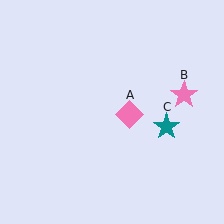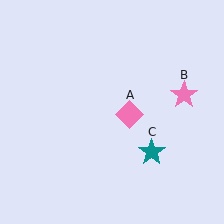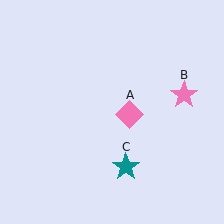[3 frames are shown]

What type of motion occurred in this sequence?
The teal star (object C) rotated clockwise around the center of the scene.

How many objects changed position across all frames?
1 object changed position: teal star (object C).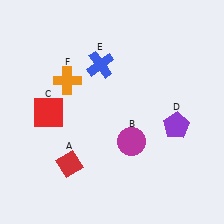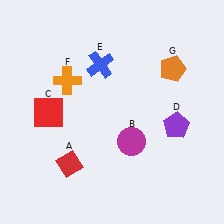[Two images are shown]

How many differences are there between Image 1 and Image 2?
There is 1 difference between the two images.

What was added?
An orange pentagon (G) was added in Image 2.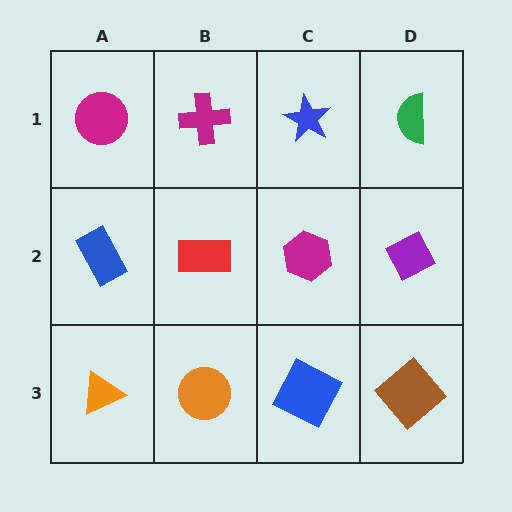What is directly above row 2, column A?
A magenta circle.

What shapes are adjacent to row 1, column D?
A purple diamond (row 2, column D), a blue star (row 1, column C).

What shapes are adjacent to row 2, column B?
A magenta cross (row 1, column B), an orange circle (row 3, column B), a blue rectangle (row 2, column A), a magenta hexagon (row 2, column C).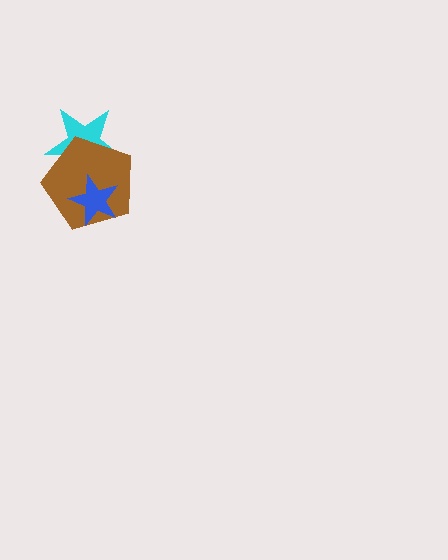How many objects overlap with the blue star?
2 objects overlap with the blue star.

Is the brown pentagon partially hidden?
Yes, it is partially covered by another shape.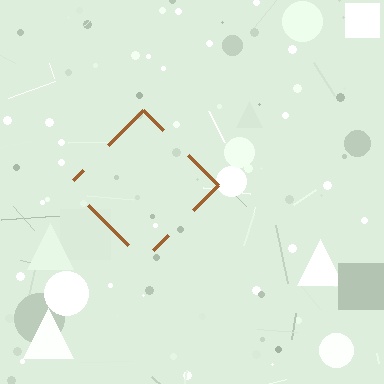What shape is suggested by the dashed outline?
The dashed outline suggests a diamond.